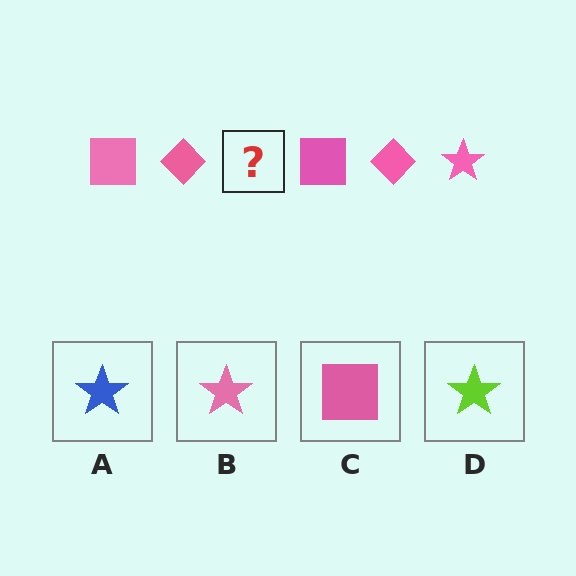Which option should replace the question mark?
Option B.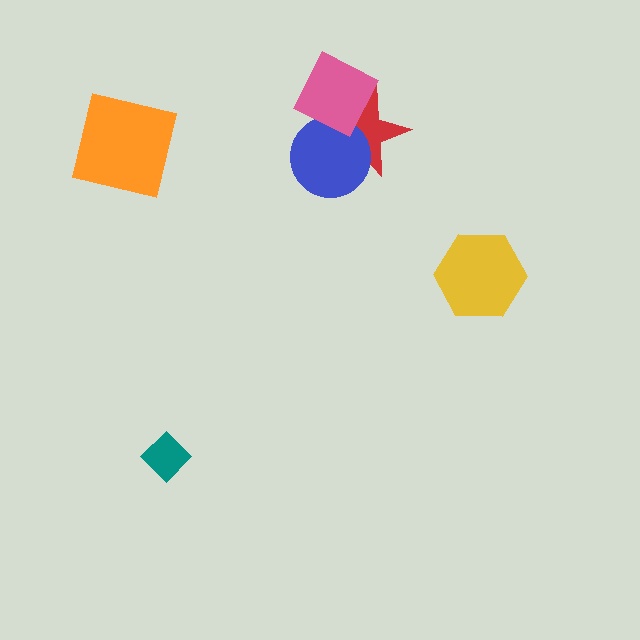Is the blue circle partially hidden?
Yes, it is partially covered by another shape.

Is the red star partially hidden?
Yes, it is partially covered by another shape.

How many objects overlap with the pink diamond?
2 objects overlap with the pink diamond.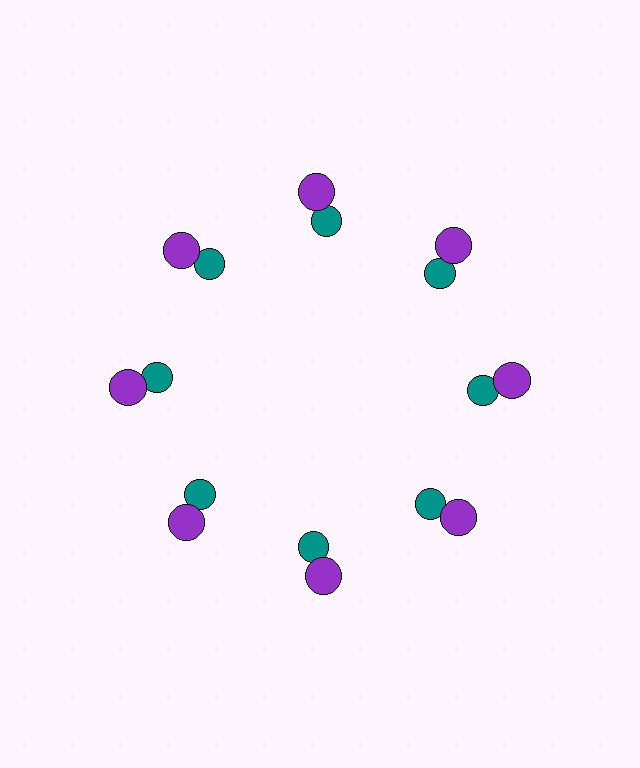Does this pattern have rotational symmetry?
Yes, this pattern has 8-fold rotational symmetry. It looks the same after rotating 45 degrees around the center.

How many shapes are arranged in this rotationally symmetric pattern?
There are 16 shapes, arranged in 8 groups of 2.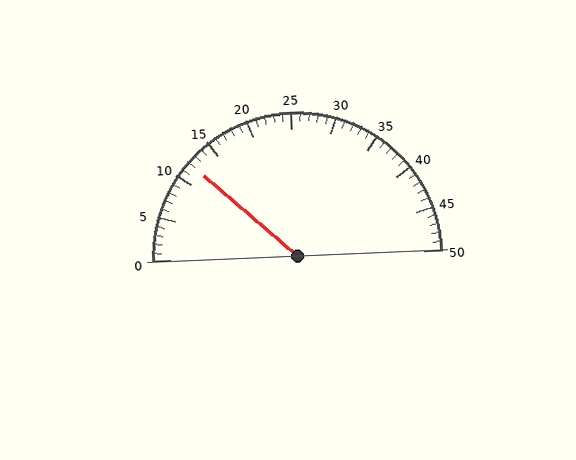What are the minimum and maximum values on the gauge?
The gauge ranges from 0 to 50.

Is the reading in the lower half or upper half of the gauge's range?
The reading is in the lower half of the range (0 to 50).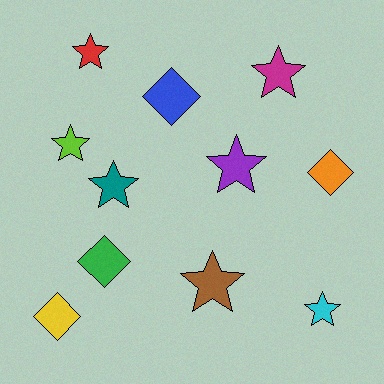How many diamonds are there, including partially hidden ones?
There are 4 diamonds.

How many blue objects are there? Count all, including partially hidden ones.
There is 1 blue object.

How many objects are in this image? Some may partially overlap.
There are 11 objects.